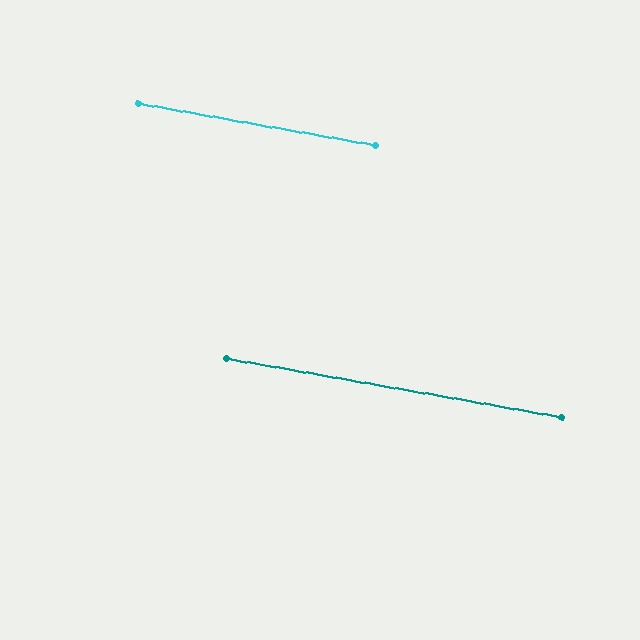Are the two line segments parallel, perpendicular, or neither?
Parallel — their directions differ by only 0.1°.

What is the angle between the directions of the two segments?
Approximately 0 degrees.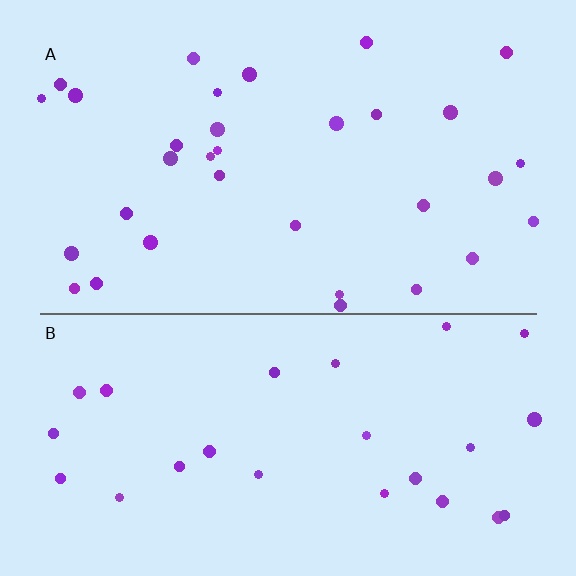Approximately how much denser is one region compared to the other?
Approximately 1.3× — region A over region B.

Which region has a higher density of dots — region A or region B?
A (the top).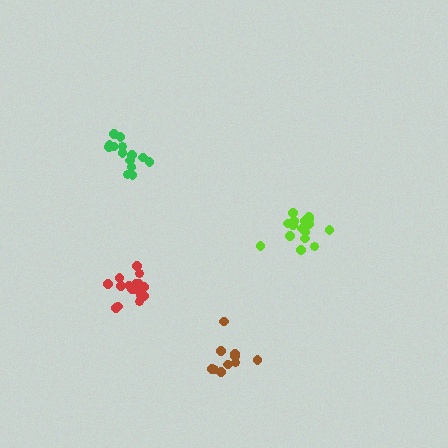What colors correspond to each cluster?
The clusters are colored: lime, green, red, brown.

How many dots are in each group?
Group 1: 16 dots, Group 2: 14 dots, Group 3: 16 dots, Group 4: 11 dots (57 total).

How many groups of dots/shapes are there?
There are 4 groups.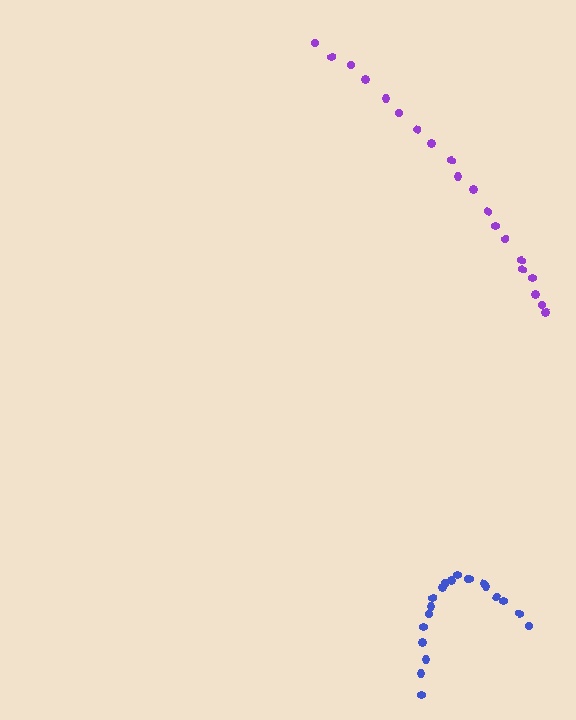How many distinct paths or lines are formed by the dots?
There are 2 distinct paths.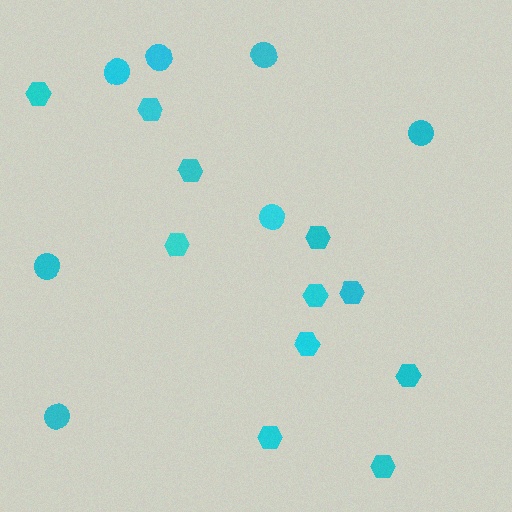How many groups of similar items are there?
There are 2 groups: one group of circles (7) and one group of hexagons (11).